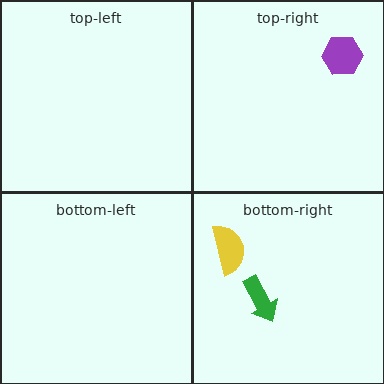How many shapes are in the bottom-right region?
2.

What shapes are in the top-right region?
The purple hexagon.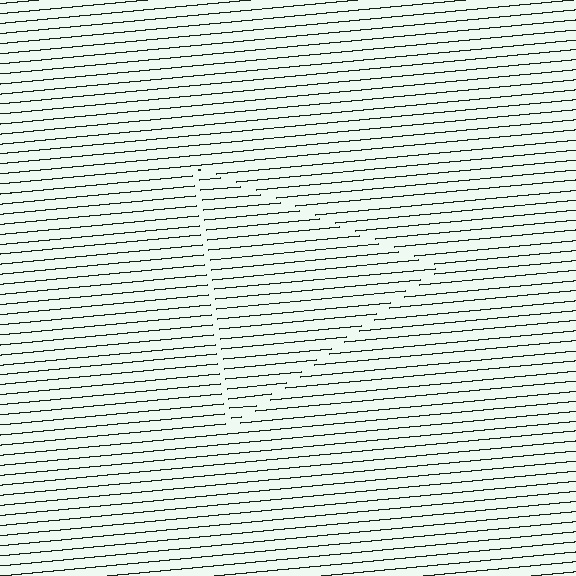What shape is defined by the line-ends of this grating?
An illusory triangle. The interior of the shape contains the same grating, shifted by half a period — the contour is defined by the phase discontinuity where line-ends from the inner and outer gratings abut.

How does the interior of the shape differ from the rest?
The interior of the shape contains the same grating, shifted by half a period — the contour is defined by the phase discontinuity where line-ends from the inner and outer gratings abut.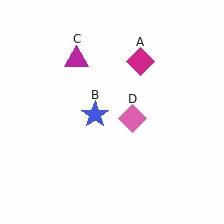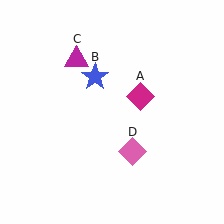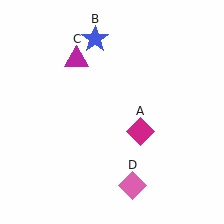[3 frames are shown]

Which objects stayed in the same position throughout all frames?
Magenta triangle (object C) remained stationary.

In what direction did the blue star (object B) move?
The blue star (object B) moved up.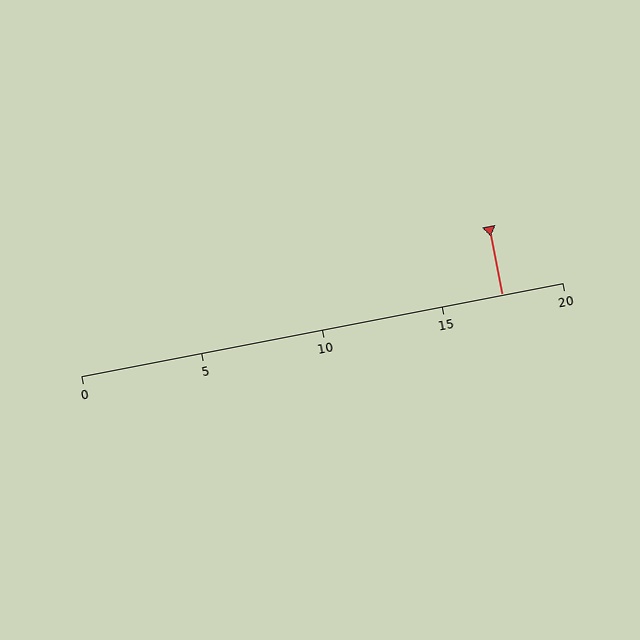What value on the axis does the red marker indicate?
The marker indicates approximately 17.5.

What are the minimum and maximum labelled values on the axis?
The axis runs from 0 to 20.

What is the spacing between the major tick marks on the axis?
The major ticks are spaced 5 apart.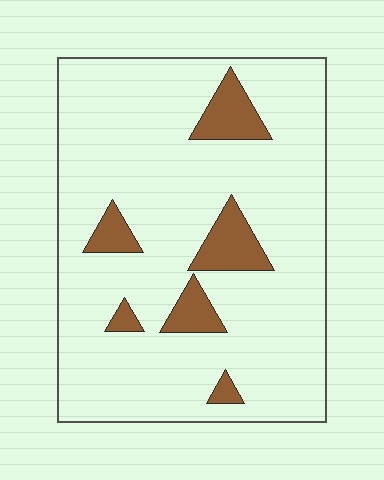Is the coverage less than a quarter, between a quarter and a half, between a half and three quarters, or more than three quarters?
Less than a quarter.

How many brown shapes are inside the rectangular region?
6.